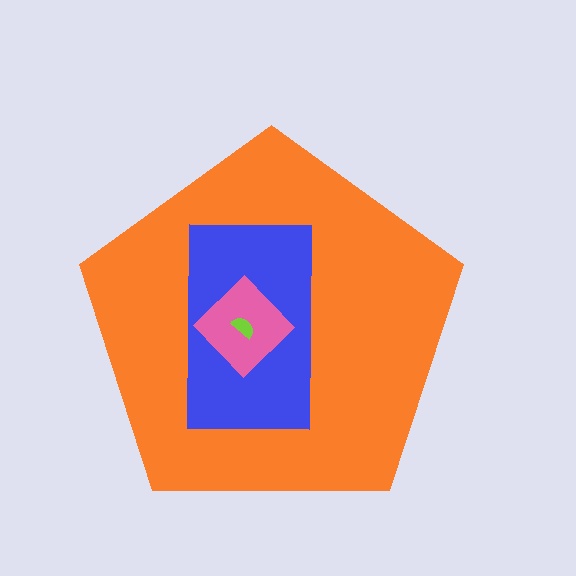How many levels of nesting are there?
4.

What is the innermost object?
The lime semicircle.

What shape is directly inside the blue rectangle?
The pink diamond.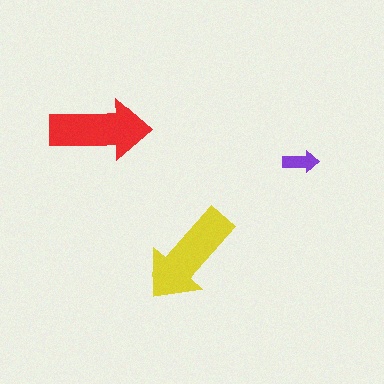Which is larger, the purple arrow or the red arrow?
The red one.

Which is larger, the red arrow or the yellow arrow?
The yellow one.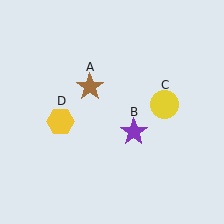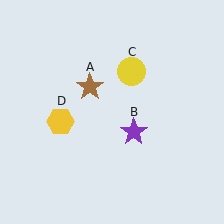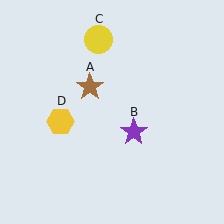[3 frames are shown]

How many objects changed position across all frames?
1 object changed position: yellow circle (object C).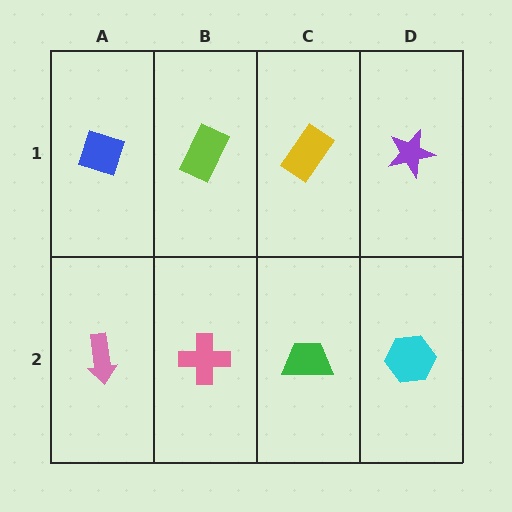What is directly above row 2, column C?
A yellow rectangle.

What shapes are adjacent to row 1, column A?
A pink arrow (row 2, column A), a lime rectangle (row 1, column B).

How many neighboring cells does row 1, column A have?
2.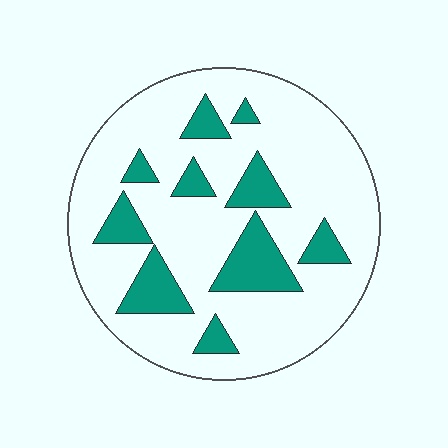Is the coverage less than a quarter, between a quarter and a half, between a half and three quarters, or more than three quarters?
Less than a quarter.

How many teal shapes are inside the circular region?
10.